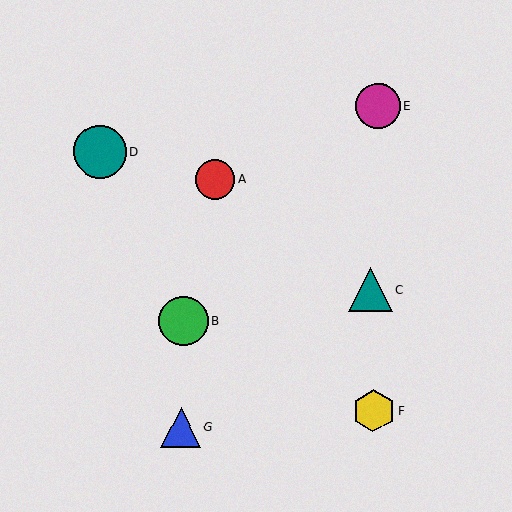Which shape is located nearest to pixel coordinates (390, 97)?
The magenta circle (labeled E) at (378, 107) is nearest to that location.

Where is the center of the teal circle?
The center of the teal circle is at (100, 152).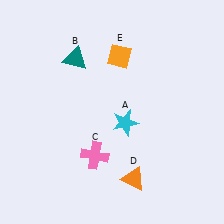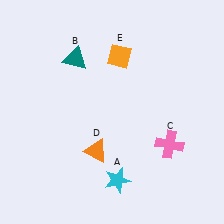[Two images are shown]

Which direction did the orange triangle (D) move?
The orange triangle (D) moved left.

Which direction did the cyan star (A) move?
The cyan star (A) moved down.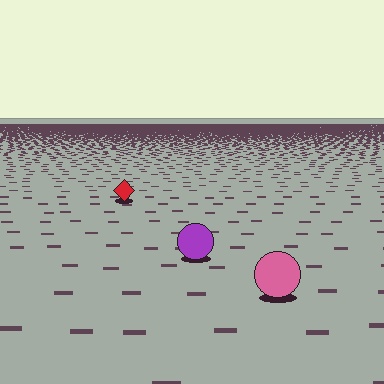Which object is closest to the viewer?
The pink circle is closest. The texture marks near it are larger and more spread out.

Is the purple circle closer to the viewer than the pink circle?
No. The pink circle is closer — you can tell from the texture gradient: the ground texture is coarser near it.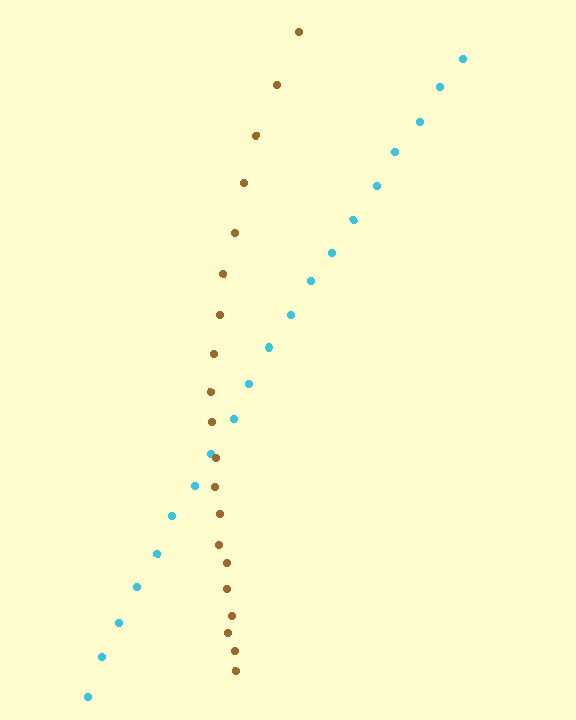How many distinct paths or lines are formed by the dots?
There are 2 distinct paths.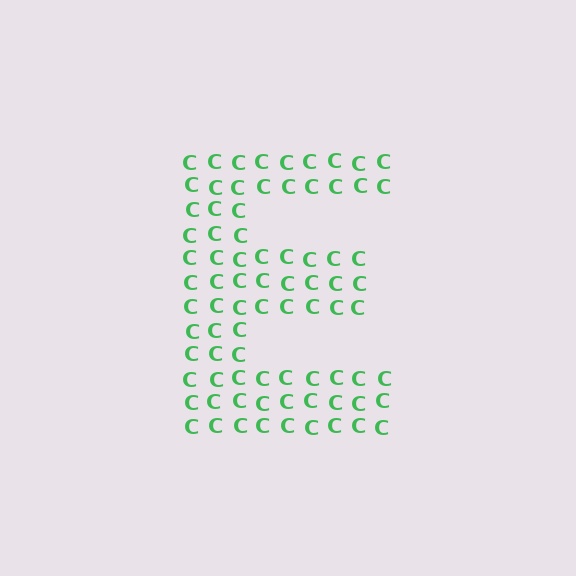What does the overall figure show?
The overall figure shows the letter E.